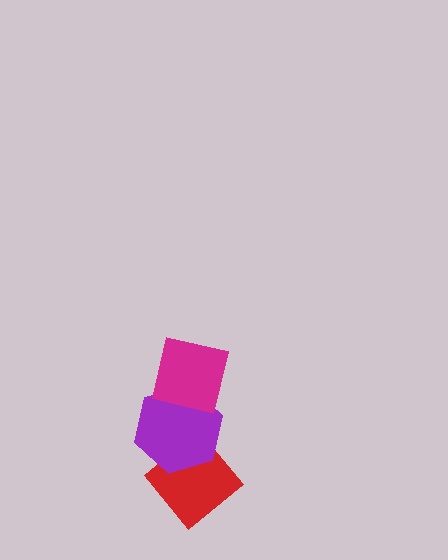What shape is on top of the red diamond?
The purple hexagon is on top of the red diamond.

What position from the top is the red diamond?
The red diamond is 3rd from the top.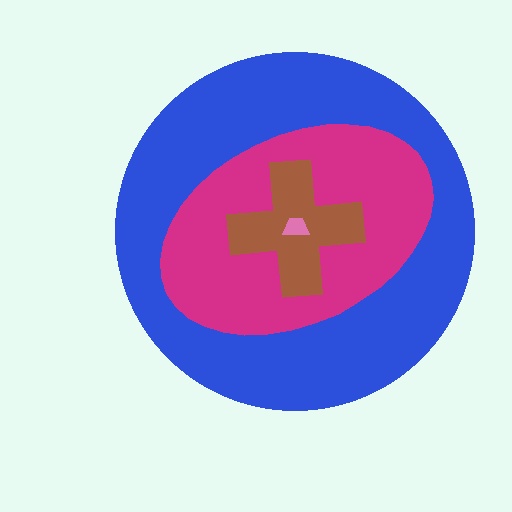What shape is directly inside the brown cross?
The pink trapezoid.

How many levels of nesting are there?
4.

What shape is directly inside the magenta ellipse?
The brown cross.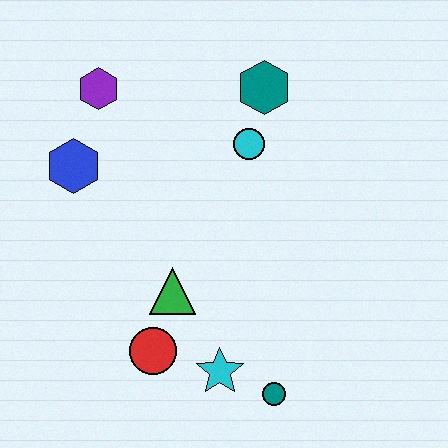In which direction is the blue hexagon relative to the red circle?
The blue hexagon is above the red circle.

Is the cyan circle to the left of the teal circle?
Yes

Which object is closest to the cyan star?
The teal circle is closest to the cyan star.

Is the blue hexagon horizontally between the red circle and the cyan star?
No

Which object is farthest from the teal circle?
The purple hexagon is farthest from the teal circle.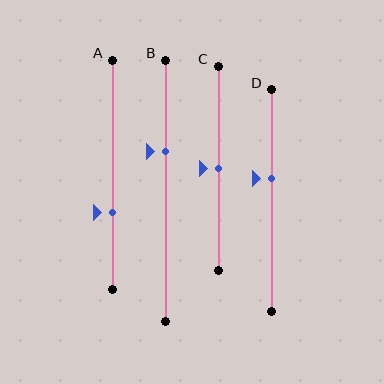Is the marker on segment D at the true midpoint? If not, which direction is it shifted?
No, the marker on segment D is shifted upward by about 10% of the segment length.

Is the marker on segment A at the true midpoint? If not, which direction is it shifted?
No, the marker on segment A is shifted downward by about 16% of the segment length.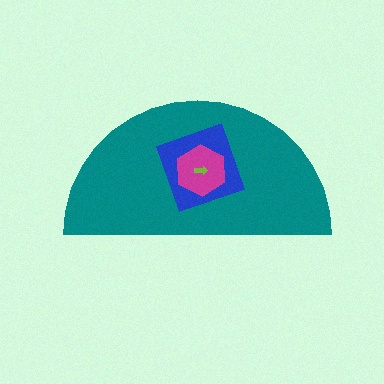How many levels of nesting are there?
4.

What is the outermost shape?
The teal semicircle.